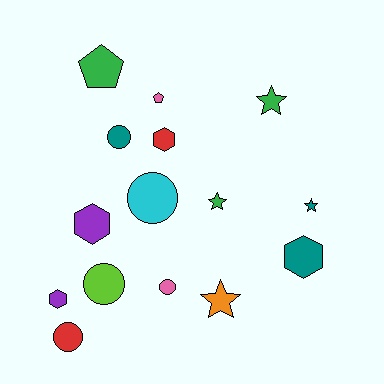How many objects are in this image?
There are 15 objects.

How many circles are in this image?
There are 5 circles.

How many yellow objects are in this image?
There are no yellow objects.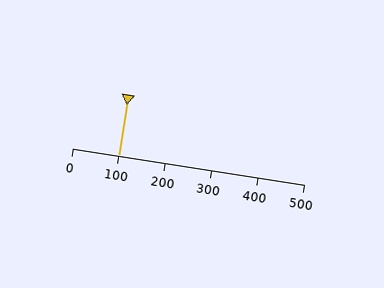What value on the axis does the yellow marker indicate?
The marker indicates approximately 100.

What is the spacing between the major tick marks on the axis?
The major ticks are spaced 100 apart.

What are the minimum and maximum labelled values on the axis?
The axis runs from 0 to 500.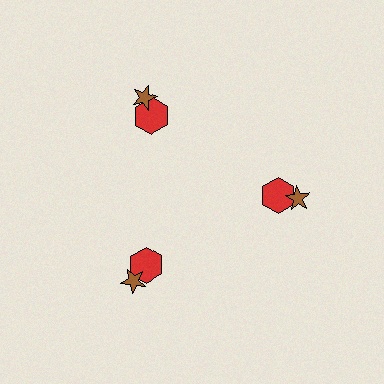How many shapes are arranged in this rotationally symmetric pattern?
There are 6 shapes, arranged in 3 groups of 2.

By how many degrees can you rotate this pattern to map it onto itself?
The pattern maps onto itself every 120 degrees of rotation.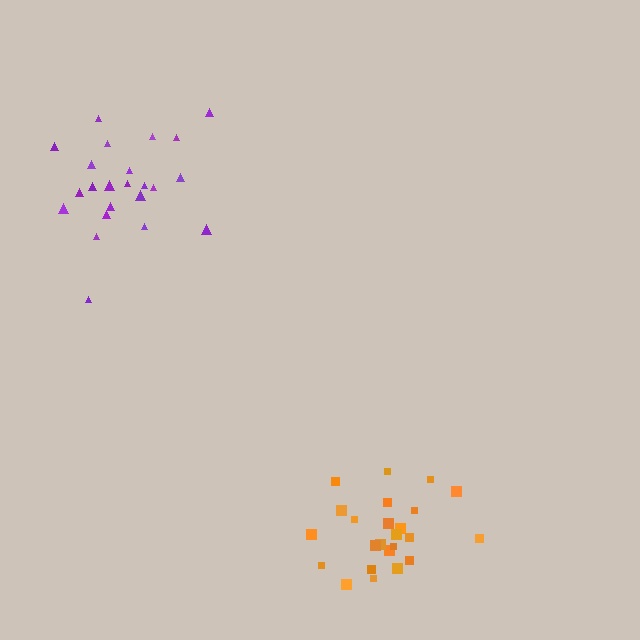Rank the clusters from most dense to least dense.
orange, purple.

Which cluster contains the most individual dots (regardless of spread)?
Orange (24).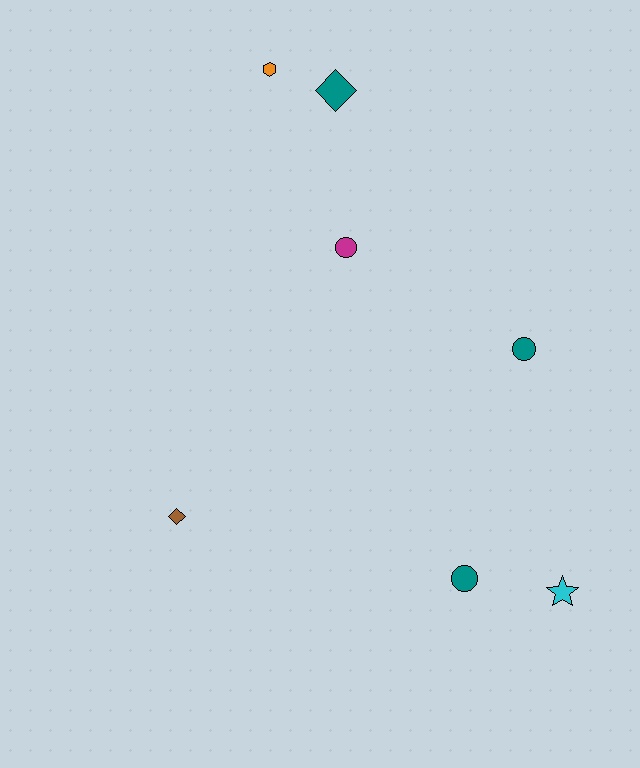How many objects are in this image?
There are 7 objects.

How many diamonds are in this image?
There are 2 diamonds.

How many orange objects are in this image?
There is 1 orange object.